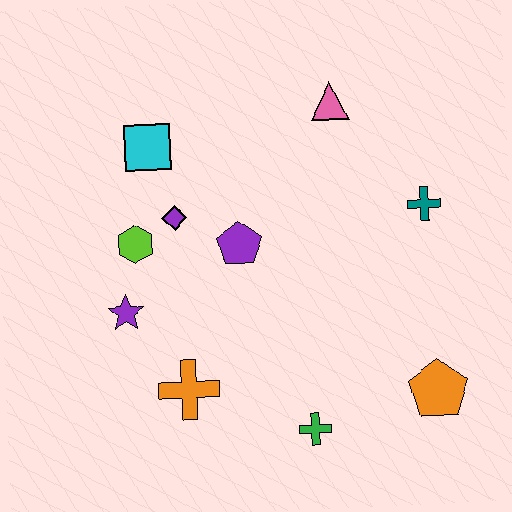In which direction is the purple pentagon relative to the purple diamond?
The purple pentagon is to the right of the purple diamond.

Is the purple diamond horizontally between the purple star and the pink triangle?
Yes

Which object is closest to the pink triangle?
The teal cross is closest to the pink triangle.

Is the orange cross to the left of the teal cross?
Yes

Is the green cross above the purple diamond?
No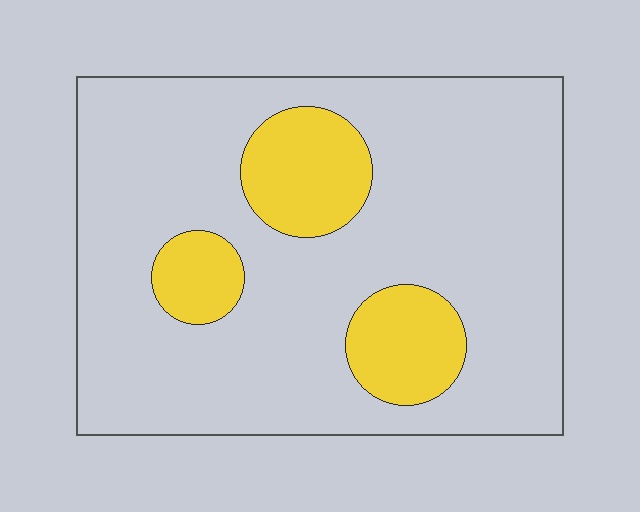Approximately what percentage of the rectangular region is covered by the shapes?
Approximately 20%.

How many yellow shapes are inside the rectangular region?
3.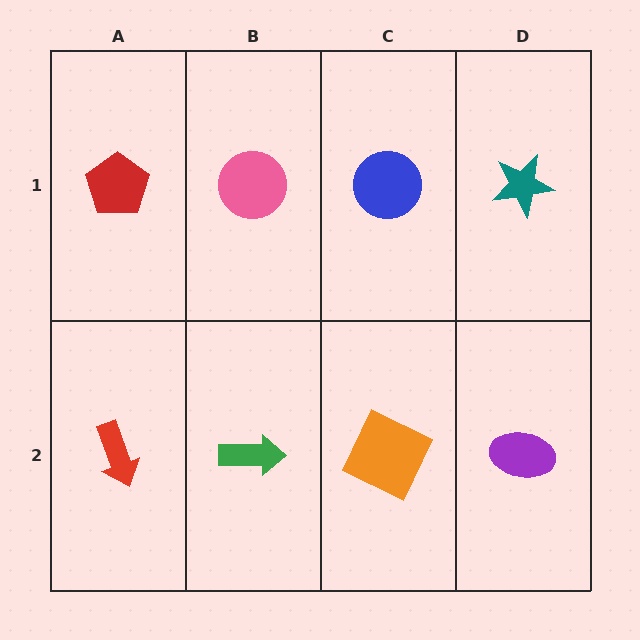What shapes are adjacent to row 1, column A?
A red arrow (row 2, column A), a pink circle (row 1, column B).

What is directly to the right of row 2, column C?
A purple ellipse.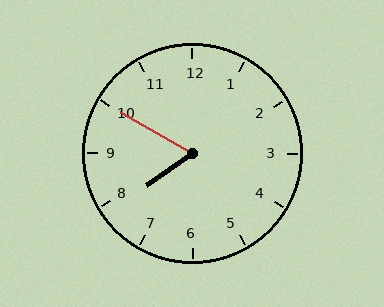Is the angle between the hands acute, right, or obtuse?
It is acute.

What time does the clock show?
7:50.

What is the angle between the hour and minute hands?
Approximately 65 degrees.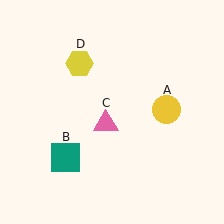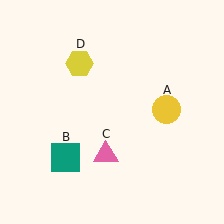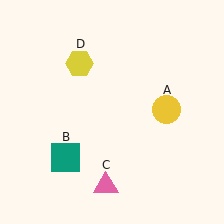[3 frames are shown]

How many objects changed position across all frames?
1 object changed position: pink triangle (object C).